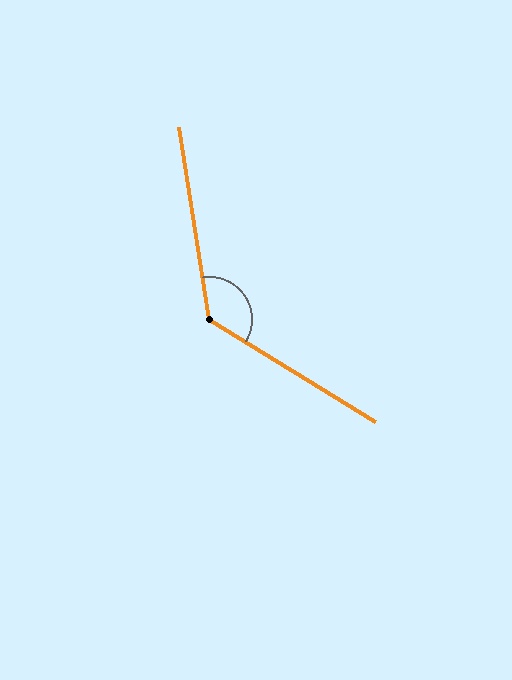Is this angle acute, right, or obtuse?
It is obtuse.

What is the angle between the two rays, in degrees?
Approximately 131 degrees.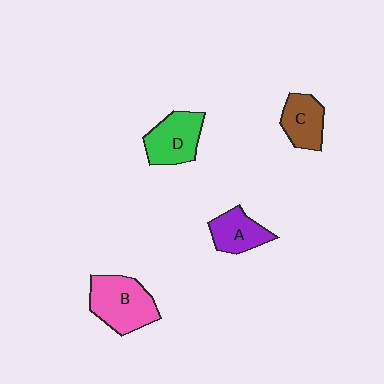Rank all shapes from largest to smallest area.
From largest to smallest: B (pink), D (green), C (brown), A (purple).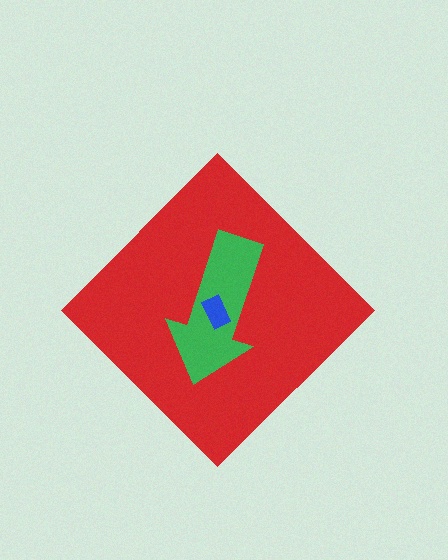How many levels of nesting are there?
3.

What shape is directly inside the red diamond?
The green arrow.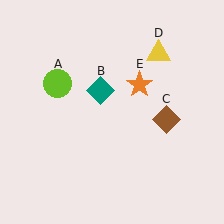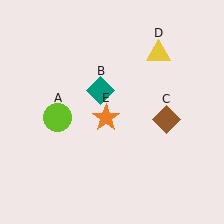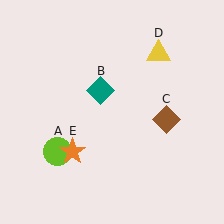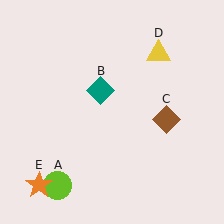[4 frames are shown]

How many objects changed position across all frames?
2 objects changed position: lime circle (object A), orange star (object E).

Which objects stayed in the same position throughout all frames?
Teal diamond (object B) and brown diamond (object C) and yellow triangle (object D) remained stationary.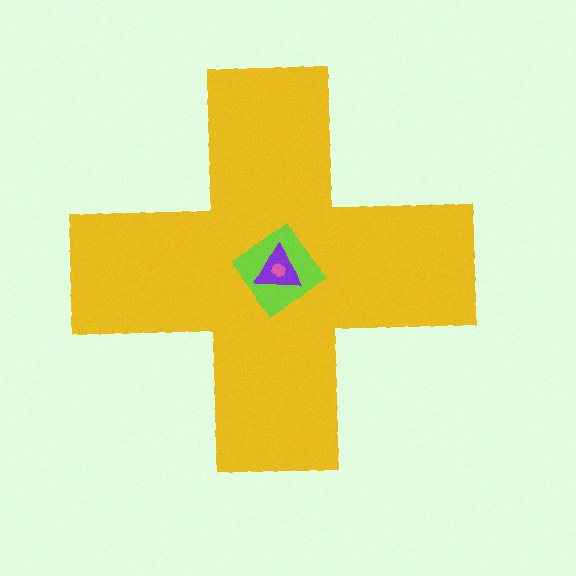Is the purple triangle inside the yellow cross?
Yes.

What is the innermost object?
The pink hexagon.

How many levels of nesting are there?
4.